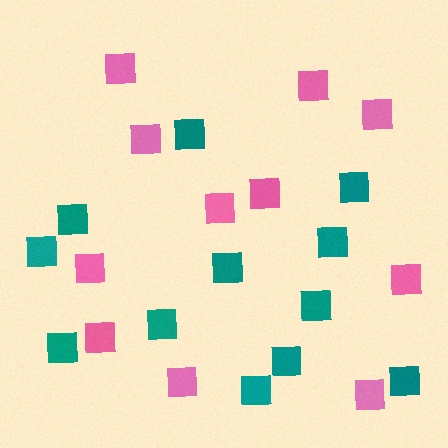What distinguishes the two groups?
There are 2 groups: one group of pink squares (11) and one group of teal squares (12).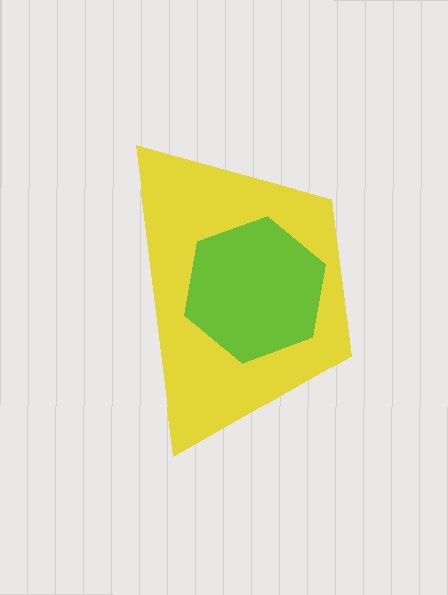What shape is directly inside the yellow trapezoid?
The lime hexagon.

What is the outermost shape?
The yellow trapezoid.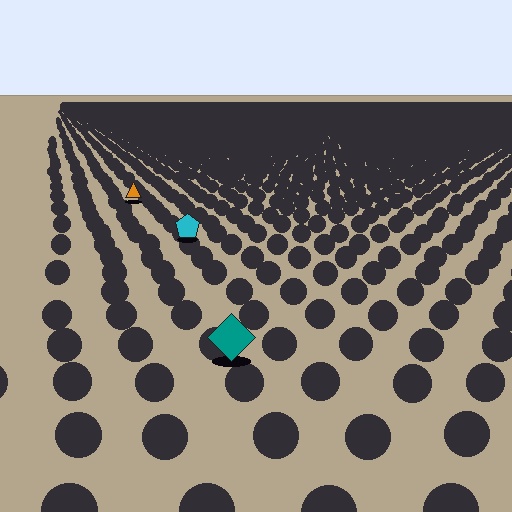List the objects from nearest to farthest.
From nearest to farthest: the teal diamond, the cyan pentagon, the orange triangle.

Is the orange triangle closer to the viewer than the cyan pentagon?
No. The cyan pentagon is closer — you can tell from the texture gradient: the ground texture is coarser near it.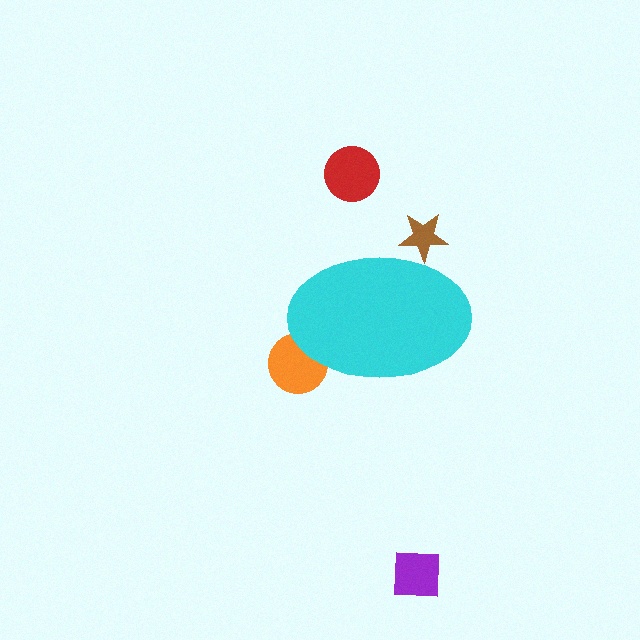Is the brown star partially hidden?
Yes, the brown star is partially hidden behind the cyan ellipse.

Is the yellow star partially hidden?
Yes, the yellow star is partially hidden behind the cyan ellipse.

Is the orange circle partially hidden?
Yes, the orange circle is partially hidden behind the cyan ellipse.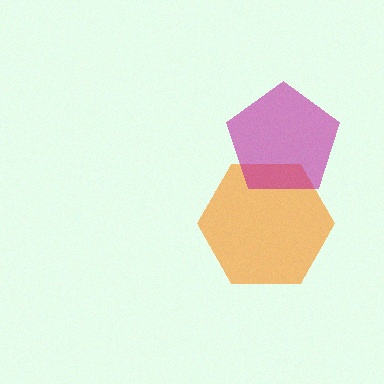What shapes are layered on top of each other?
The layered shapes are: an orange hexagon, a magenta pentagon.